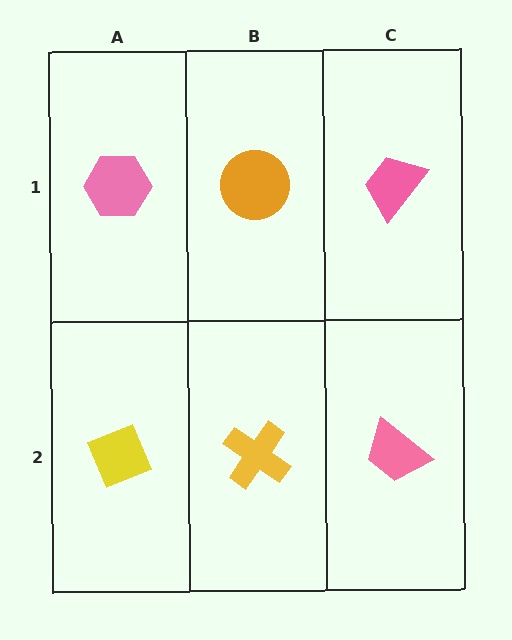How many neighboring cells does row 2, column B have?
3.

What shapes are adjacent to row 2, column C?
A pink trapezoid (row 1, column C), a yellow cross (row 2, column B).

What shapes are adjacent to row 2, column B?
An orange circle (row 1, column B), a yellow diamond (row 2, column A), a pink trapezoid (row 2, column C).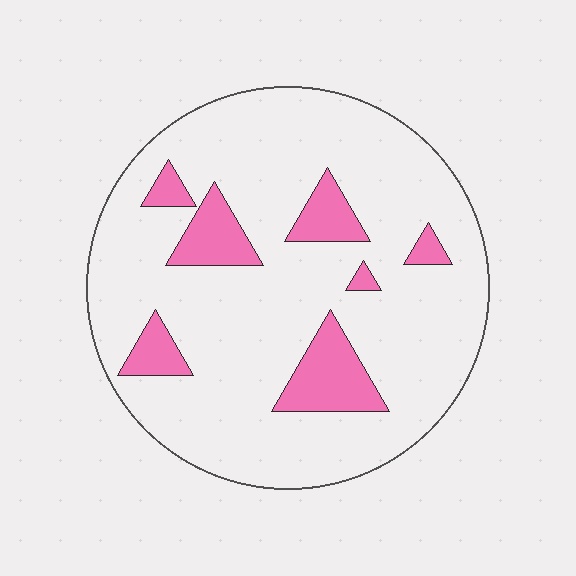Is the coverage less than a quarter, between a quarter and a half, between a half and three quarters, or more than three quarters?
Less than a quarter.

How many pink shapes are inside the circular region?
7.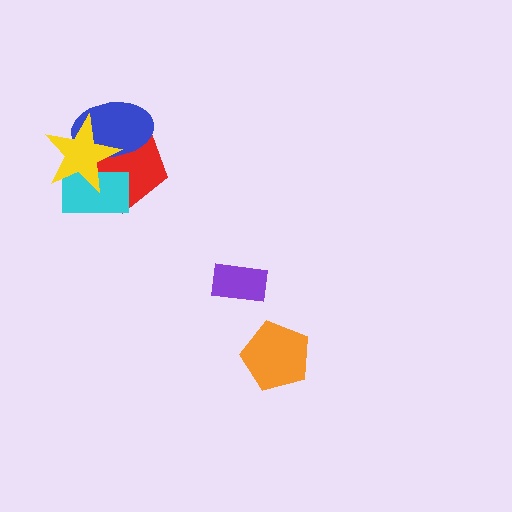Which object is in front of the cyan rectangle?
The yellow star is in front of the cyan rectangle.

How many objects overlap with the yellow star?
3 objects overlap with the yellow star.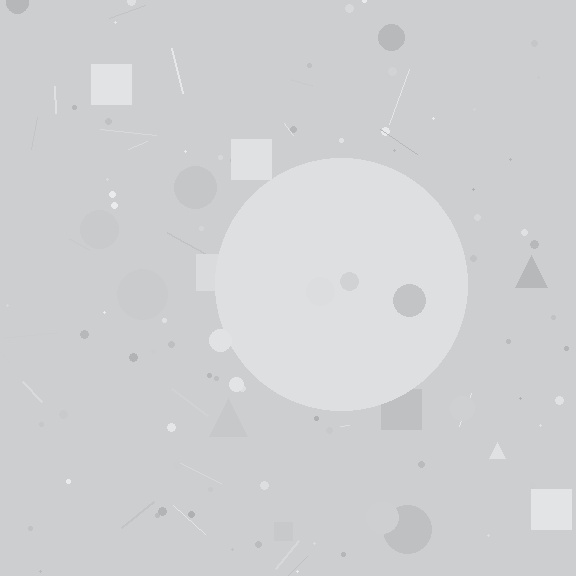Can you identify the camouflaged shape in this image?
The camouflaged shape is a circle.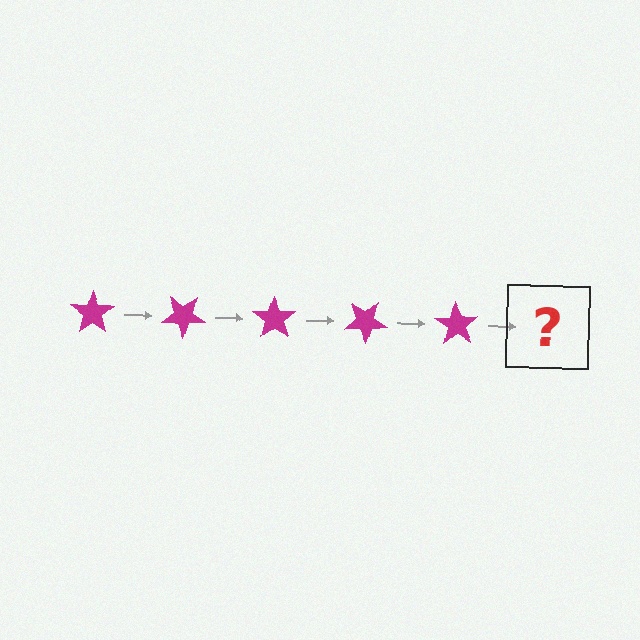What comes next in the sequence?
The next element should be a magenta star rotated 175 degrees.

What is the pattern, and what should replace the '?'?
The pattern is that the star rotates 35 degrees each step. The '?' should be a magenta star rotated 175 degrees.